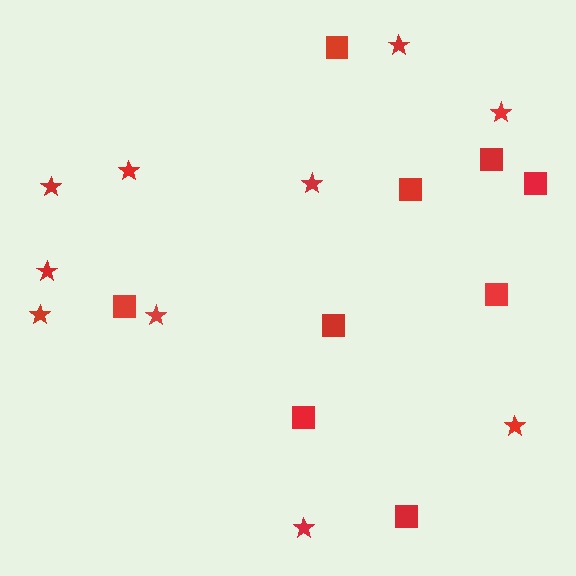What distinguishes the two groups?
There are 2 groups: one group of squares (9) and one group of stars (10).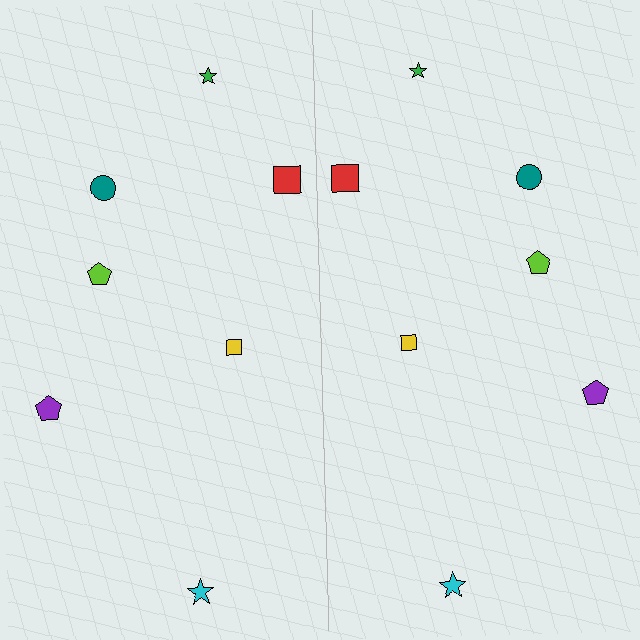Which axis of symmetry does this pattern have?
The pattern has a vertical axis of symmetry running through the center of the image.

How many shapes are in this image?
There are 14 shapes in this image.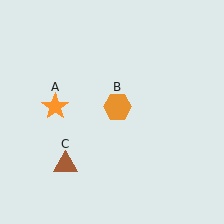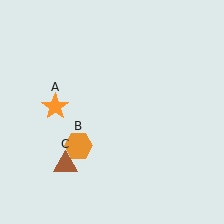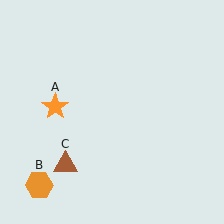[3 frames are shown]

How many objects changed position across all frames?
1 object changed position: orange hexagon (object B).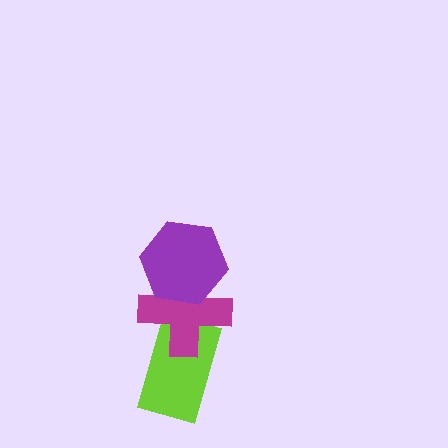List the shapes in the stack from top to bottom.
From top to bottom: the purple hexagon, the magenta cross, the lime rectangle.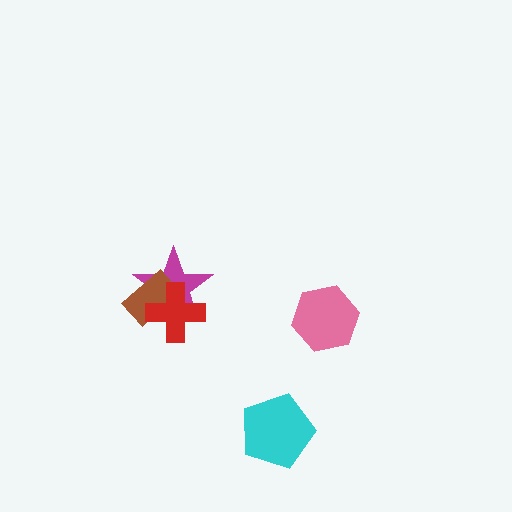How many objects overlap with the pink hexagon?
0 objects overlap with the pink hexagon.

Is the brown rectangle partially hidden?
Yes, it is partially covered by another shape.